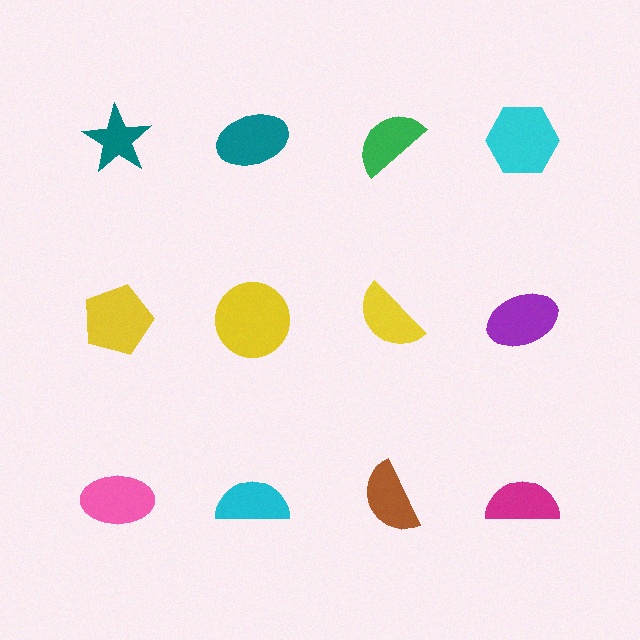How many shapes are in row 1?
4 shapes.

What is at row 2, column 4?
A purple ellipse.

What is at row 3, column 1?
A pink ellipse.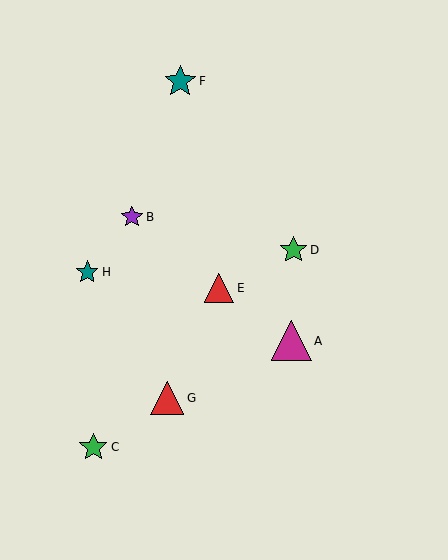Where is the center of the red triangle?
The center of the red triangle is at (167, 398).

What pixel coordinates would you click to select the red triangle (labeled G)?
Click at (167, 398) to select the red triangle G.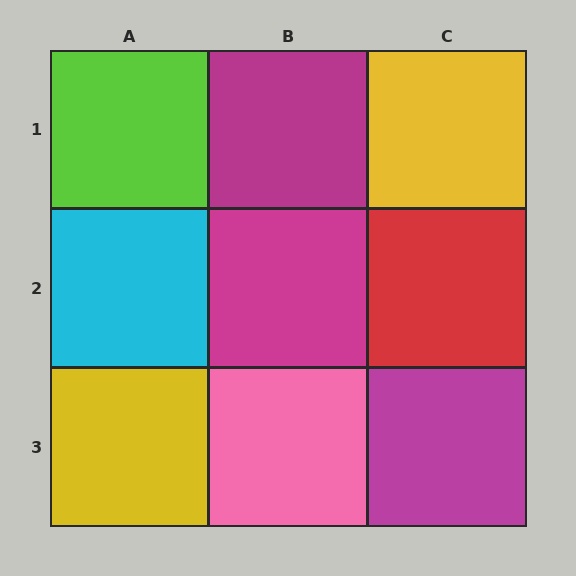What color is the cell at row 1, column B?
Magenta.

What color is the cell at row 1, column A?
Lime.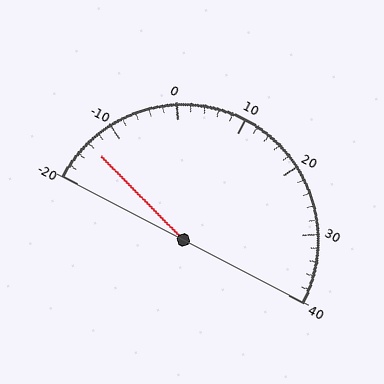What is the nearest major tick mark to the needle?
The nearest major tick mark is -10.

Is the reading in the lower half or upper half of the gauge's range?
The reading is in the lower half of the range (-20 to 40).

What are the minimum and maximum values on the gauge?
The gauge ranges from -20 to 40.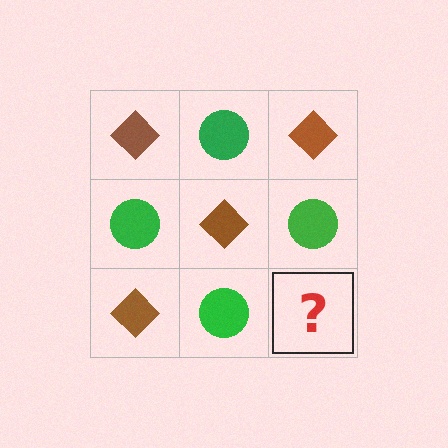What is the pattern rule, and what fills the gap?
The rule is that it alternates brown diamond and green circle in a checkerboard pattern. The gap should be filled with a brown diamond.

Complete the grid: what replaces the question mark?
The question mark should be replaced with a brown diamond.